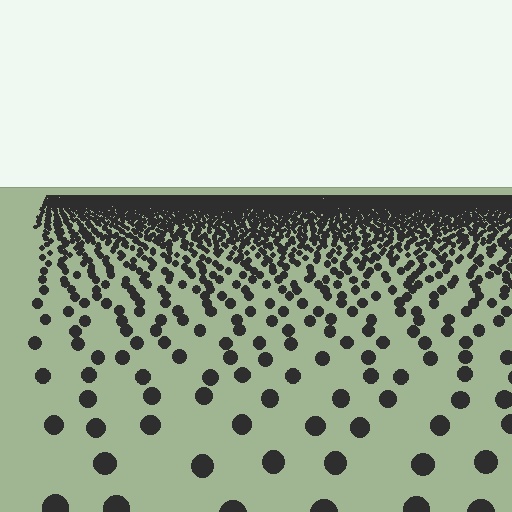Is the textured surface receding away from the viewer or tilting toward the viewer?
The surface is receding away from the viewer. Texture elements get smaller and denser toward the top.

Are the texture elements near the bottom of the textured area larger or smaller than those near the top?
Larger. Near the bottom, elements are closer to the viewer and appear at a bigger on-screen size.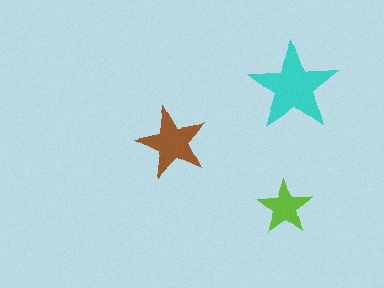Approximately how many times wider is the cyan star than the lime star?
About 1.5 times wider.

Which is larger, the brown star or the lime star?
The brown one.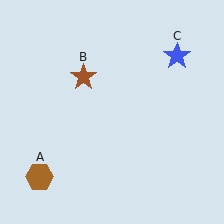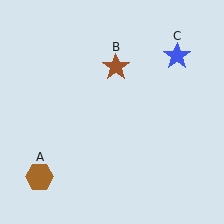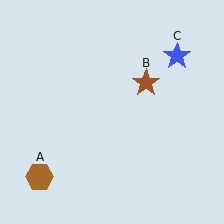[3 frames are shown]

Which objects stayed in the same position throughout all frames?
Brown hexagon (object A) and blue star (object C) remained stationary.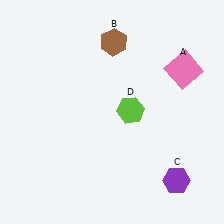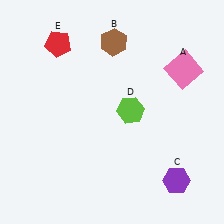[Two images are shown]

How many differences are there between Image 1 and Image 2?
There is 1 difference between the two images.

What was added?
A red pentagon (E) was added in Image 2.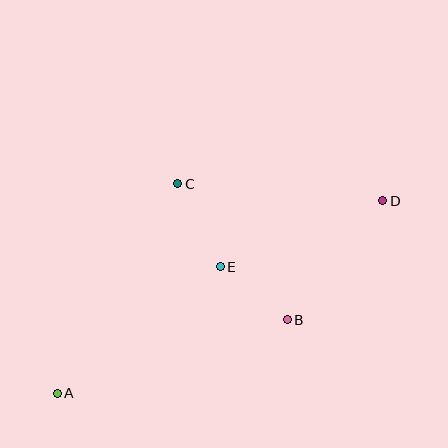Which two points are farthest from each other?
Points A and D are farthest from each other.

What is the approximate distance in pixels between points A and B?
The distance between A and B is approximately 242 pixels.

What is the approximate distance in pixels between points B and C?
The distance between B and C is approximately 175 pixels.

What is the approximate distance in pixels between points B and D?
The distance between B and D is approximately 153 pixels.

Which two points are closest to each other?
Points B and E are closest to each other.